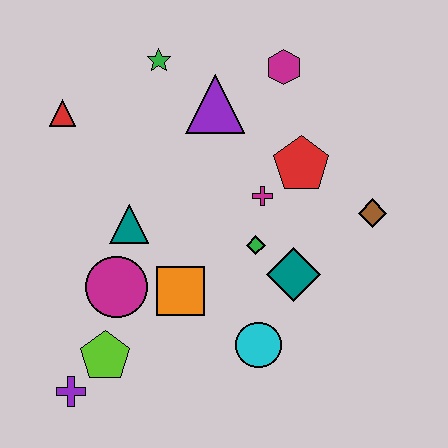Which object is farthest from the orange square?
The magenta hexagon is farthest from the orange square.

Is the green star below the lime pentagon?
No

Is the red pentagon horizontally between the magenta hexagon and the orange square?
No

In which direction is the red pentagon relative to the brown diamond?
The red pentagon is to the left of the brown diamond.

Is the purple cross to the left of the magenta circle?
Yes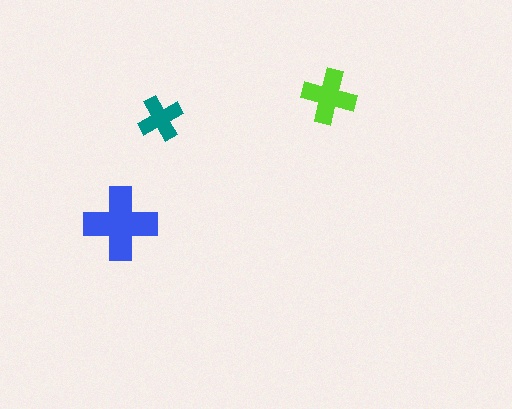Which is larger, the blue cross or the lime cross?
The blue one.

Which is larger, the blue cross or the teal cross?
The blue one.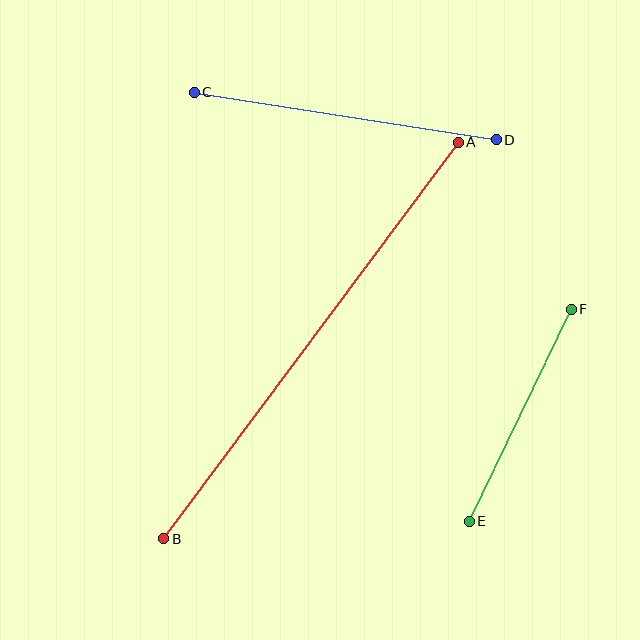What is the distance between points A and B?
The distance is approximately 494 pixels.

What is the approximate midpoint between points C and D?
The midpoint is at approximately (345, 116) pixels.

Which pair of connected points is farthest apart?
Points A and B are farthest apart.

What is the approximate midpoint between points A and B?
The midpoint is at approximately (311, 340) pixels.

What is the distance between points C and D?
The distance is approximately 306 pixels.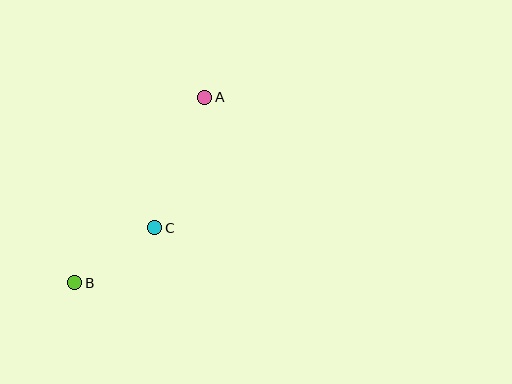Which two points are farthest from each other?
Points A and B are farthest from each other.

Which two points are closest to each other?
Points B and C are closest to each other.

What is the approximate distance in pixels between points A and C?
The distance between A and C is approximately 140 pixels.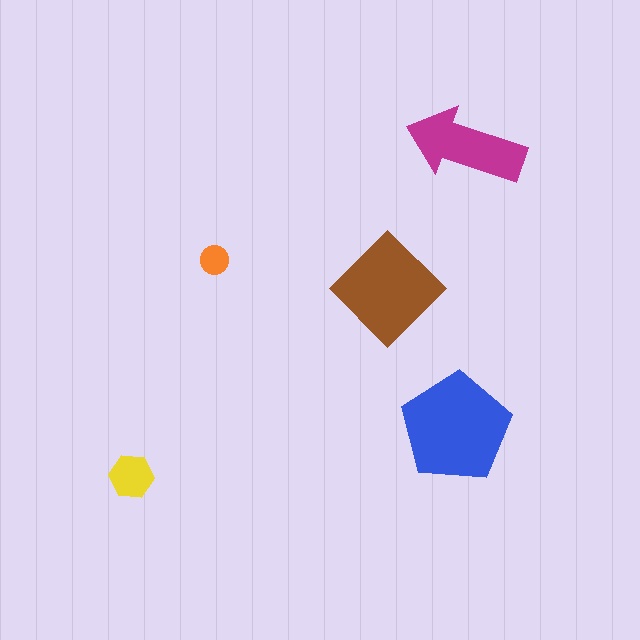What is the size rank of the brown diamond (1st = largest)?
2nd.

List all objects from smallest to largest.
The orange circle, the yellow hexagon, the magenta arrow, the brown diamond, the blue pentagon.